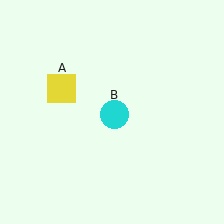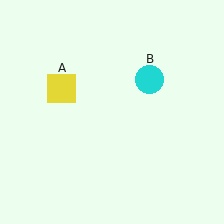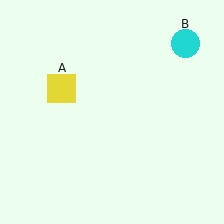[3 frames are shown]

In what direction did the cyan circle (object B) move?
The cyan circle (object B) moved up and to the right.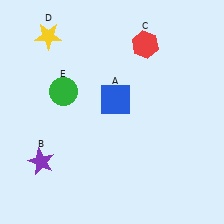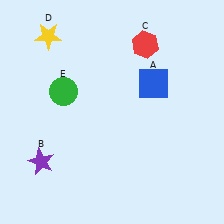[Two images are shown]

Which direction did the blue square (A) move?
The blue square (A) moved right.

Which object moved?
The blue square (A) moved right.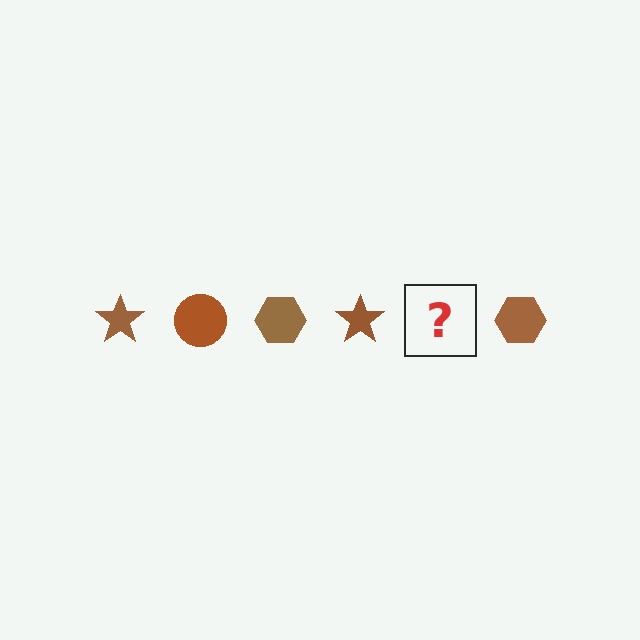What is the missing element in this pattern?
The missing element is a brown circle.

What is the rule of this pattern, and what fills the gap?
The rule is that the pattern cycles through star, circle, hexagon shapes in brown. The gap should be filled with a brown circle.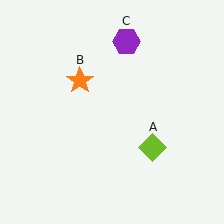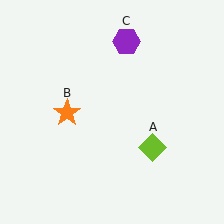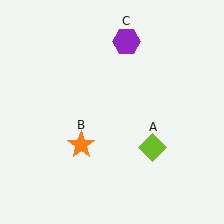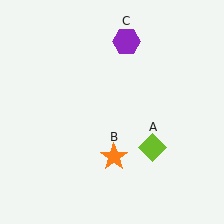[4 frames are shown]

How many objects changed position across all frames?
1 object changed position: orange star (object B).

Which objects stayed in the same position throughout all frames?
Lime diamond (object A) and purple hexagon (object C) remained stationary.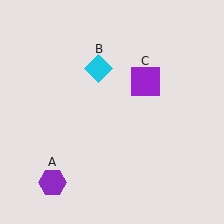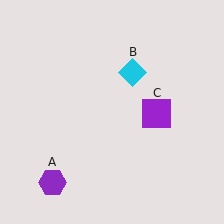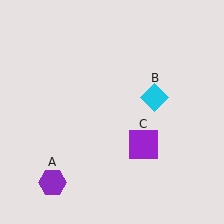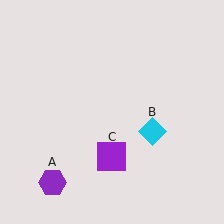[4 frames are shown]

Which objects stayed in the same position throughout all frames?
Purple hexagon (object A) remained stationary.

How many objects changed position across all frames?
2 objects changed position: cyan diamond (object B), purple square (object C).